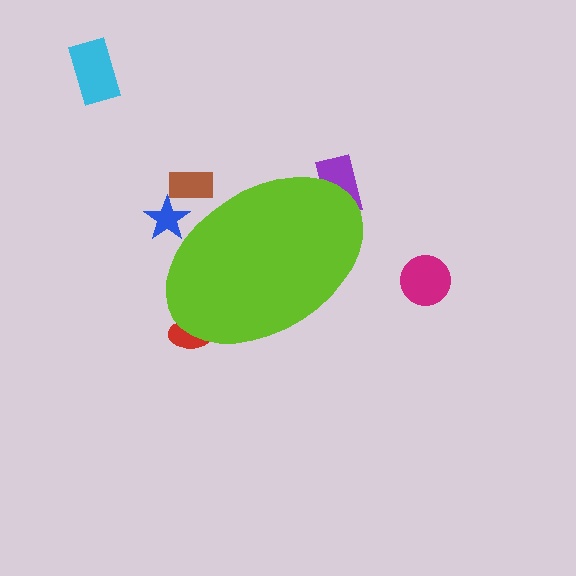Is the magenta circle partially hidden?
No, the magenta circle is fully visible.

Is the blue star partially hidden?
Yes, the blue star is partially hidden behind the lime ellipse.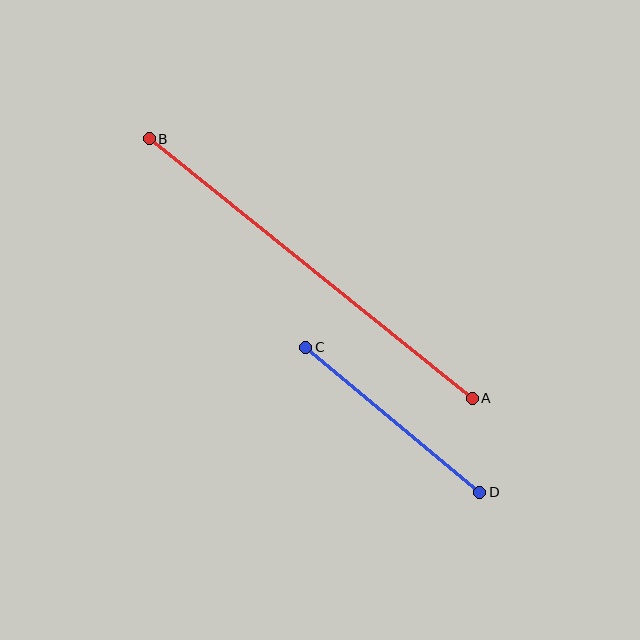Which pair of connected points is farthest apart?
Points A and B are farthest apart.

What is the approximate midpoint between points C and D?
The midpoint is at approximately (393, 420) pixels.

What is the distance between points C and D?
The distance is approximately 227 pixels.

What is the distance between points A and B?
The distance is approximately 414 pixels.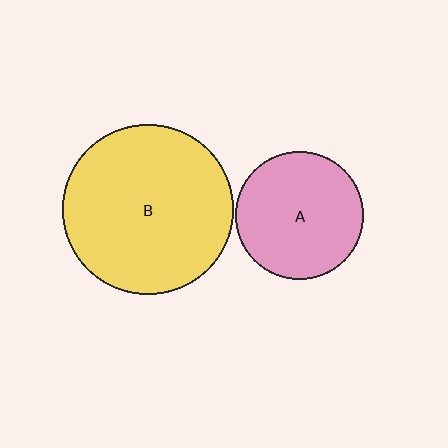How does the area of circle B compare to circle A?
Approximately 1.8 times.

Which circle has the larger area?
Circle B (yellow).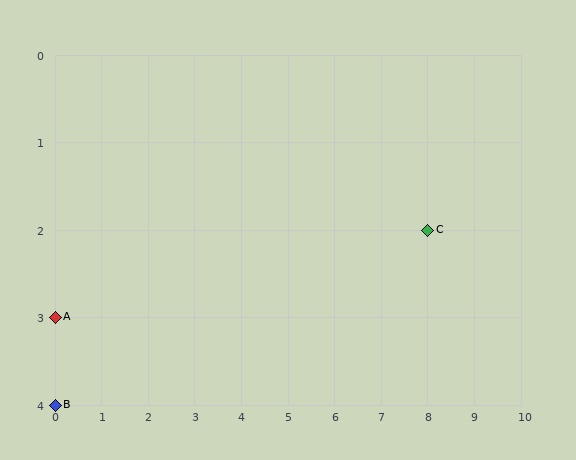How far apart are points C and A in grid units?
Points C and A are 8 columns and 1 row apart (about 8.1 grid units diagonally).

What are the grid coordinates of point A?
Point A is at grid coordinates (0, 3).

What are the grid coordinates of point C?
Point C is at grid coordinates (8, 2).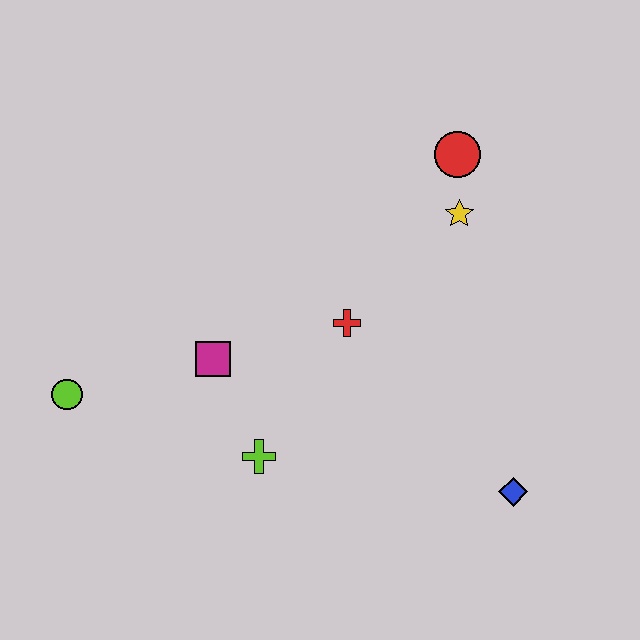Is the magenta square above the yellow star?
No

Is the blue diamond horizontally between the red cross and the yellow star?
No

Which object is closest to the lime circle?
The magenta square is closest to the lime circle.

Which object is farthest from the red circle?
The lime circle is farthest from the red circle.